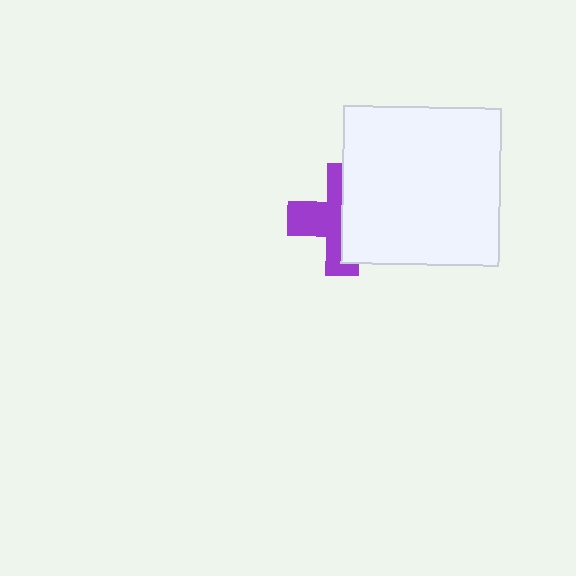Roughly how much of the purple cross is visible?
About half of it is visible (roughly 49%).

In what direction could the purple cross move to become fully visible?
The purple cross could move left. That would shift it out from behind the white square entirely.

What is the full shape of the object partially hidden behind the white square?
The partially hidden object is a purple cross.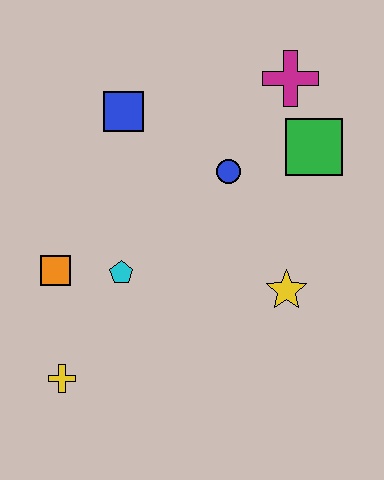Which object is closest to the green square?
The magenta cross is closest to the green square.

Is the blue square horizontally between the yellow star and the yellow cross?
Yes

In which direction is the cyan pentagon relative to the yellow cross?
The cyan pentagon is above the yellow cross.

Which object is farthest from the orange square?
The magenta cross is farthest from the orange square.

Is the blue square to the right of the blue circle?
No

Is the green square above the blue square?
No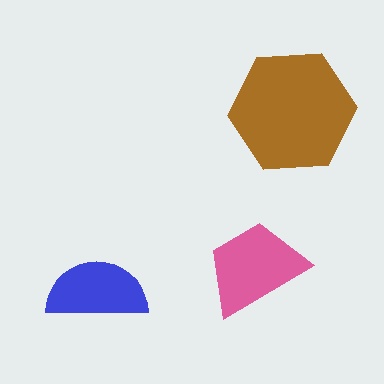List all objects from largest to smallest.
The brown hexagon, the pink trapezoid, the blue semicircle.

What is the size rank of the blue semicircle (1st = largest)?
3rd.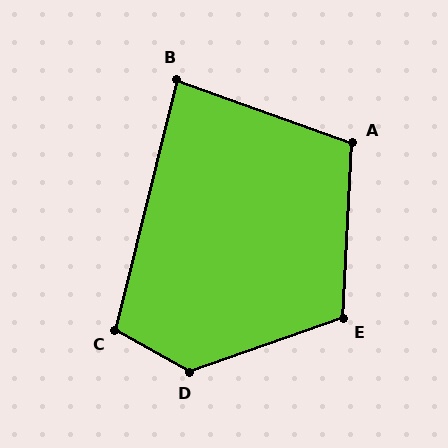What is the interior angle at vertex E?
Approximately 112 degrees (obtuse).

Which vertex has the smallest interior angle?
B, at approximately 84 degrees.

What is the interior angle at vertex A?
Approximately 107 degrees (obtuse).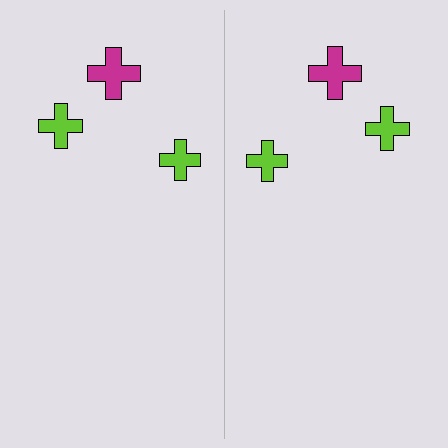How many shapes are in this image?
There are 6 shapes in this image.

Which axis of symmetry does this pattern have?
The pattern has a vertical axis of symmetry running through the center of the image.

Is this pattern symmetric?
Yes, this pattern has bilateral (reflection) symmetry.